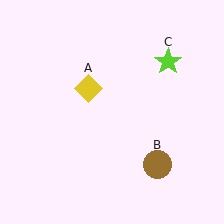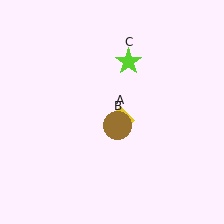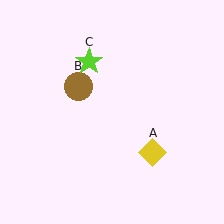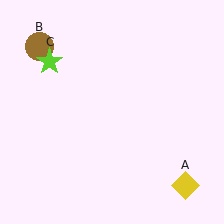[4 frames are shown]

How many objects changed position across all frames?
3 objects changed position: yellow diamond (object A), brown circle (object B), lime star (object C).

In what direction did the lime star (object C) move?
The lime star (object C) moved left.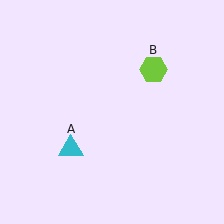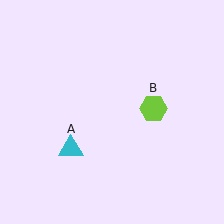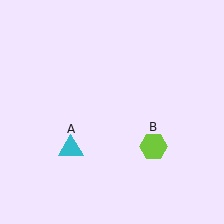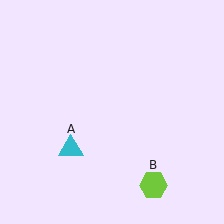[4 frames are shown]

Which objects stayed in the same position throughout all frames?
Cyan triangle (object A) remained stationary.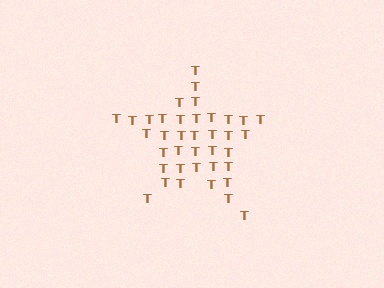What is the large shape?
The large shape is a star.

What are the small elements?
The small elements are letter T's.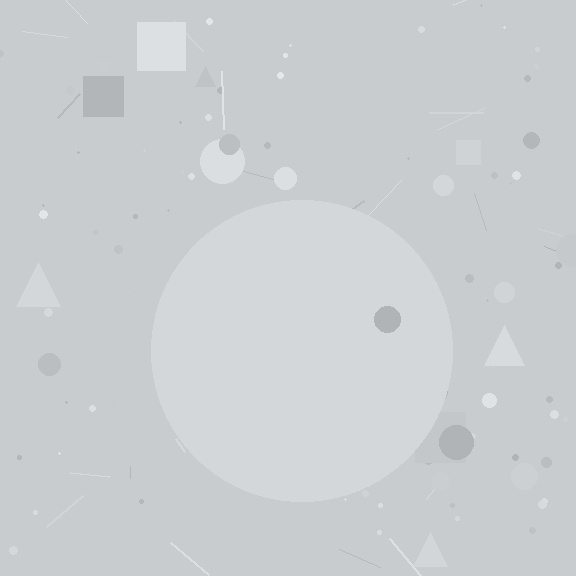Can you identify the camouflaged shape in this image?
The camouflaged shape is a circle.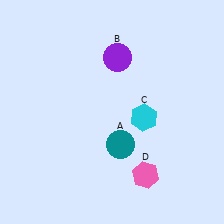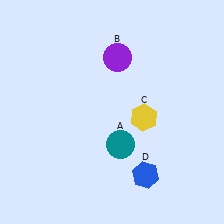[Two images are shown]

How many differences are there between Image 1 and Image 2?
There are 2 differences between the two images.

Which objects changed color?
C changed from cyan to yellow. D changed from pink to blue.